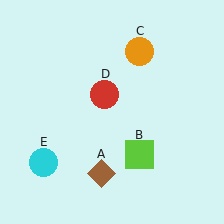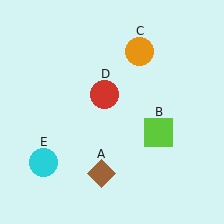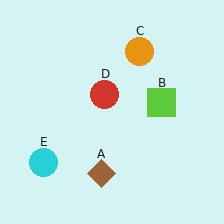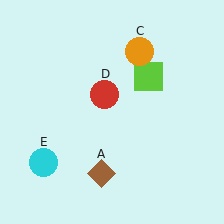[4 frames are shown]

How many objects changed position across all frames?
1 object changed position: lime square (object B).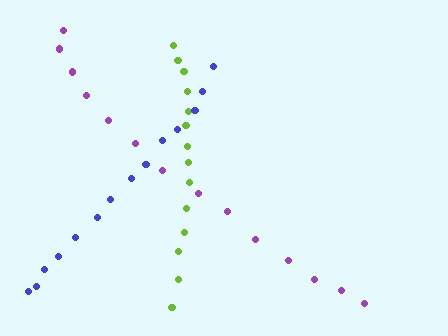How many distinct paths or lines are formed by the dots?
There are 3 distinct paths.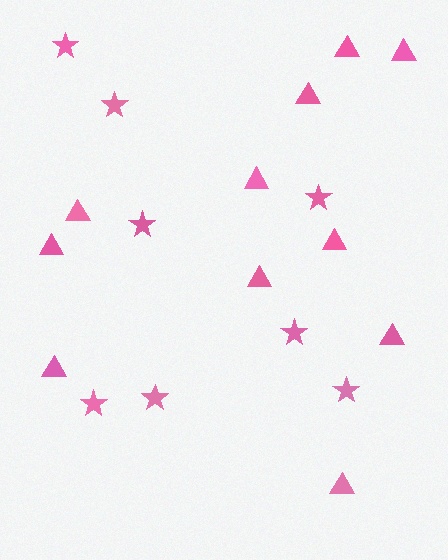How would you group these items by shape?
There are 2 groups: one group of stars (8) and one group of triangles (11).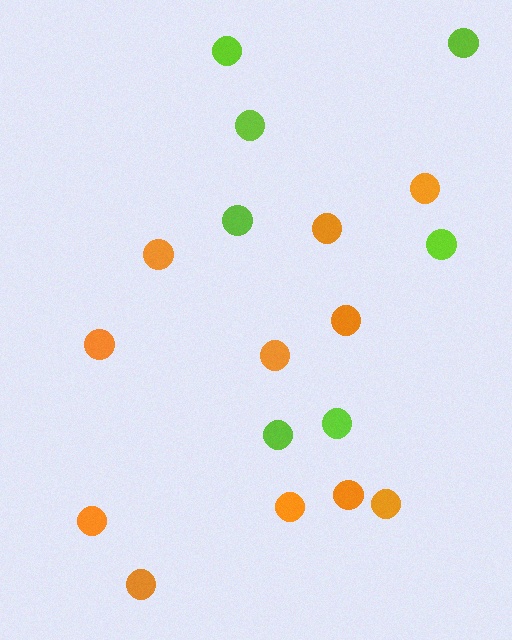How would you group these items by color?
There are 2 groups: one group of lime circles (7) and one group of orange circles (11).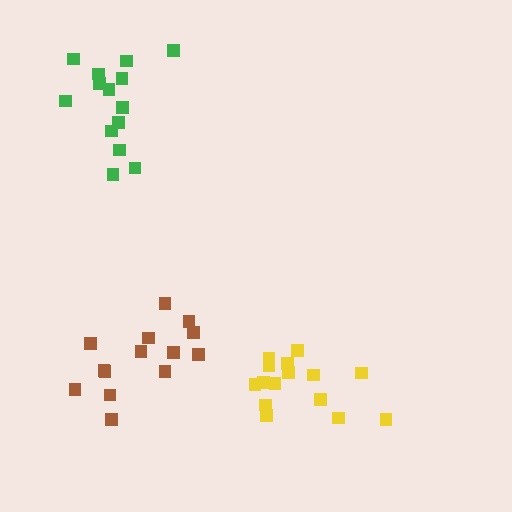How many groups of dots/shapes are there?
There are 3 groups.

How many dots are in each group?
Group 1: 14 dots, Group 2: 14 dots, Group 3: 15 dots (43 total).